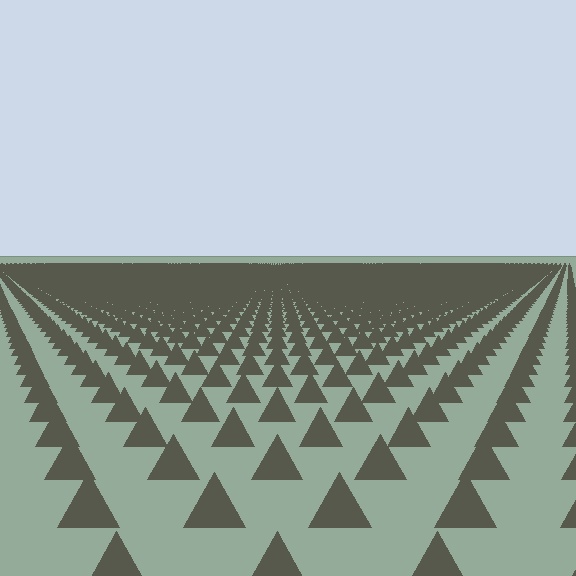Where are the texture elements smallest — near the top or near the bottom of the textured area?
Near the top.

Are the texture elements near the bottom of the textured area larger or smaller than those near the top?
Larger. Near the bottom, elements are closer to the viewer and appear at a bigger on-screen size.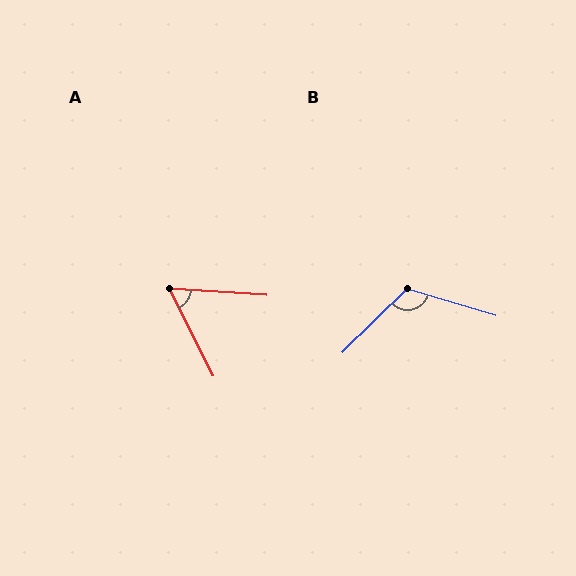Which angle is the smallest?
A, at approximately 60 degrees.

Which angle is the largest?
B, at approximately 119 degrees.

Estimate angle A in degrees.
Approximately 60 degrees.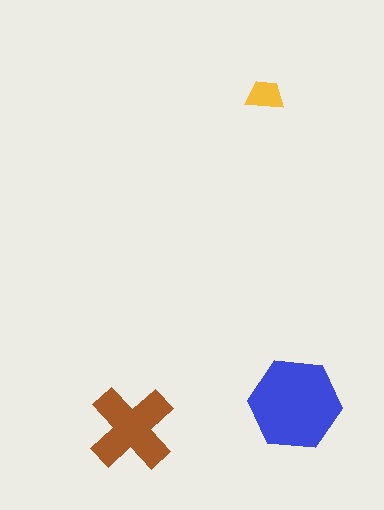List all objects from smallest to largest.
The yellow trapezoid, the brown cross, the blue hexagon.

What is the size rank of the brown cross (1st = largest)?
2nd.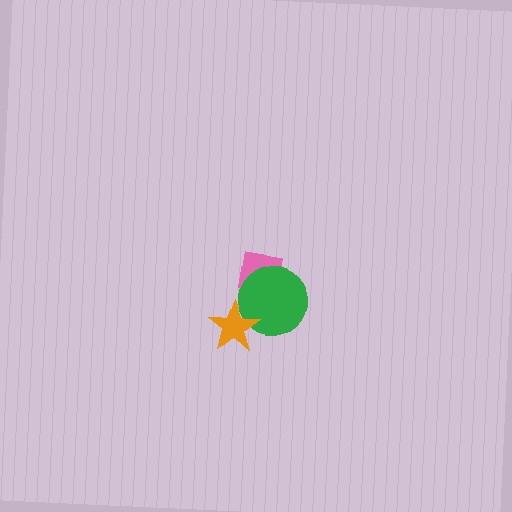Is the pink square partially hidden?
Yes, it is partially covered by another shape.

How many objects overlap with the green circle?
2 objects overlap with the green circle.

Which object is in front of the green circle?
The orange star is in front of the green circle.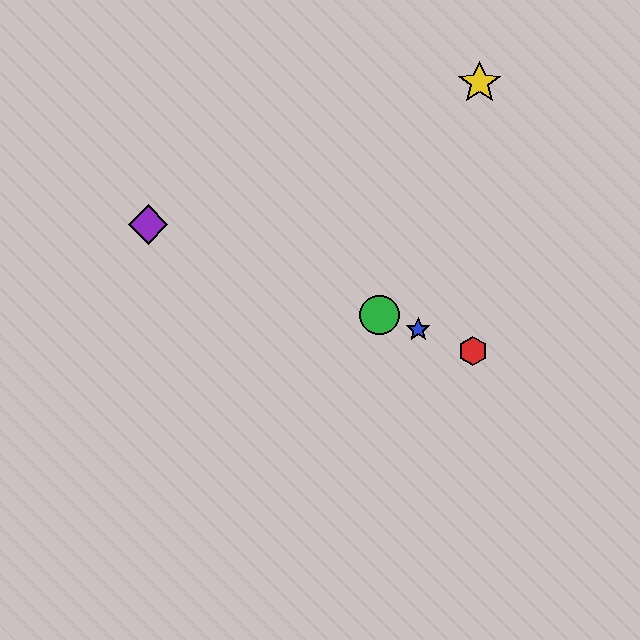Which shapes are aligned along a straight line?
The red hexagon, the blue star, the green circle, the purple diamond are aligned along a straight line.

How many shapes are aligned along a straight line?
4 shapes (the red hexagon, the blue star, the green circle, the purple diamond) are aligned along a straight line.